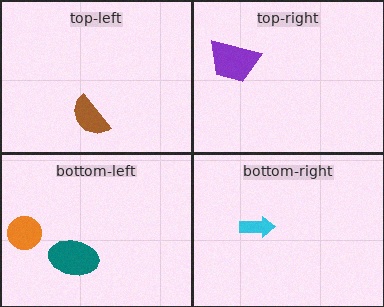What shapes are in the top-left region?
The brown semicircle.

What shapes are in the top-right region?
The purple trapezoid.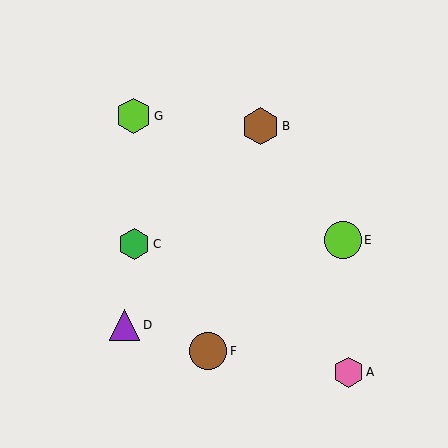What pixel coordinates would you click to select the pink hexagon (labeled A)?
Click at (348, 372) to select the pink hexagon A.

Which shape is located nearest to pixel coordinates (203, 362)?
The brown circle (labeled F) at (208, 351) is nearest to that location.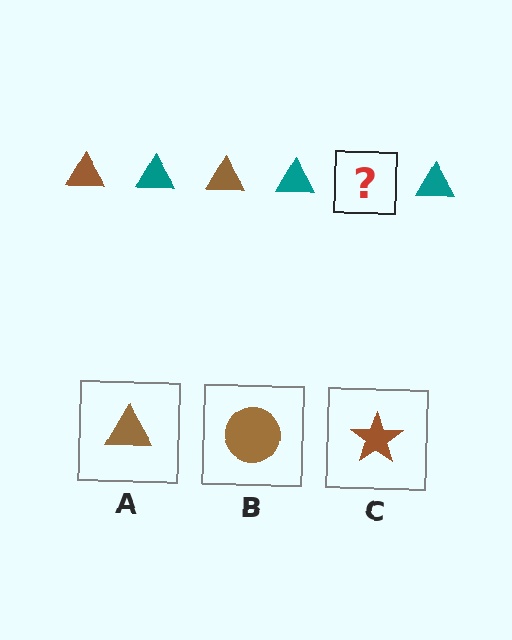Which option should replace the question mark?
Option A.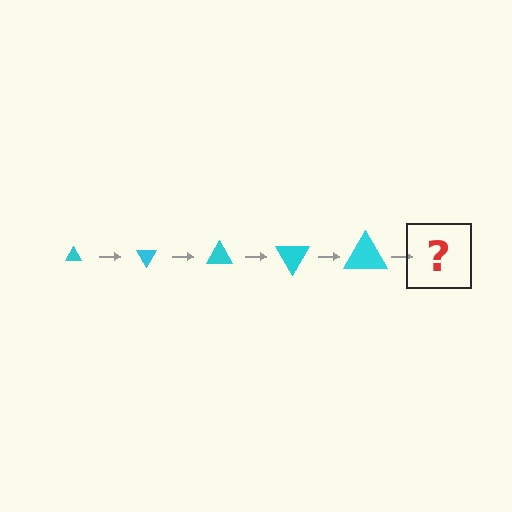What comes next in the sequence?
The next element should be a triangle, larger than the previous one and rotated 300 degrees from the start.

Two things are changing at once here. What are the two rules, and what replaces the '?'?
The two rules are that the triangle grows larger each step and it rotates 60 degrees each step. The '?' should be a triangle, larger than the previous one and rotated 300 degrees from the start.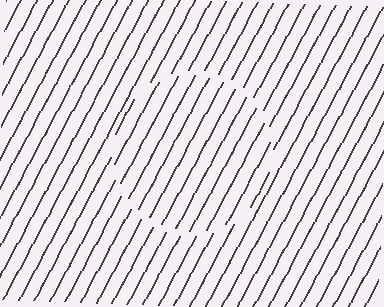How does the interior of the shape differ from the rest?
The interior of the shape contains the same grating, shifted by half a period — the contour is defined by the phase discontinuity where line-ends from the inner and outer gratings abut.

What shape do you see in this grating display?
An illusory circle. The interior of the shape contains the same grating, shifted by half a period — the contour is defined by the phase discontinuity where line-ends from the inner and outer gratings abut.